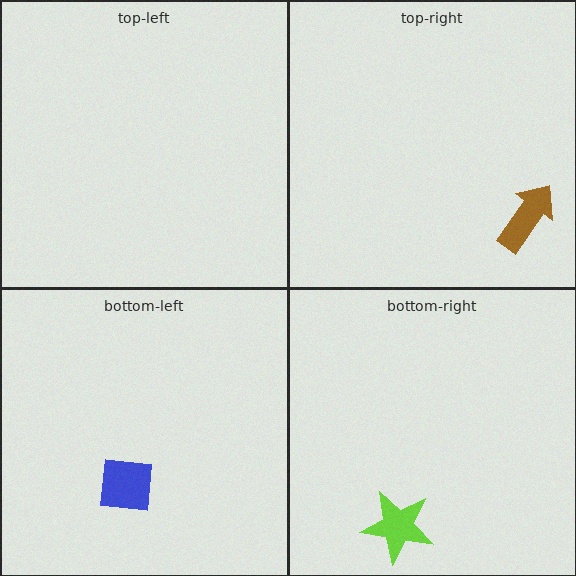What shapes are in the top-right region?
The brown arrow.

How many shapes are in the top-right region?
1.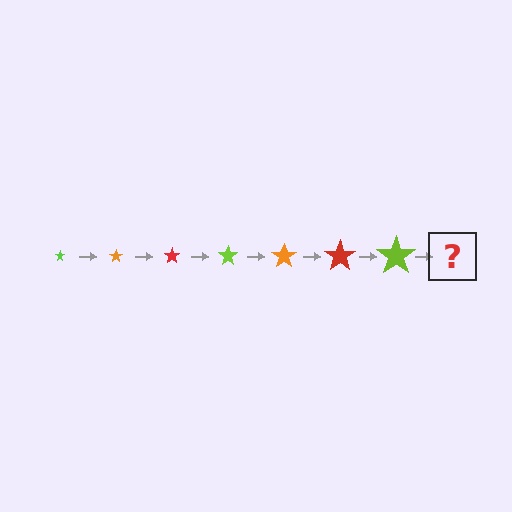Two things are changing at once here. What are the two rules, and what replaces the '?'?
The two rules are that the star grows larger each step and the color cycles through lime, orange, and red. The '?' should be an orange star, larger than the previous one.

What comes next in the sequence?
The next element should be an orange star, larger than the previous one.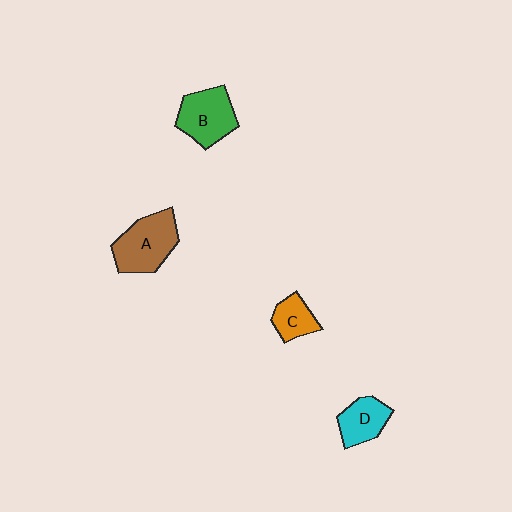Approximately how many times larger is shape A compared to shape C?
Approximately 2.0 times.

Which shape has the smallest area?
Shape C (orange).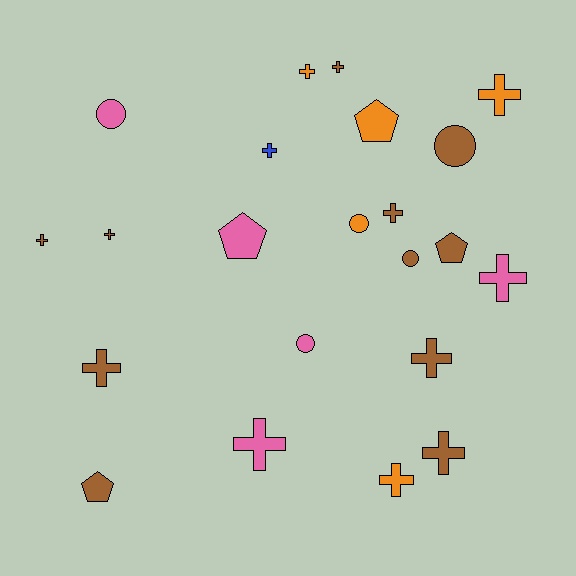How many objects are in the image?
There are 22 objects.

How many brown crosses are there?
There are 7 brown crosses.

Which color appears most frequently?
Brown, with 11 objects.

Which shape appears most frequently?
Cross, with 13 objects.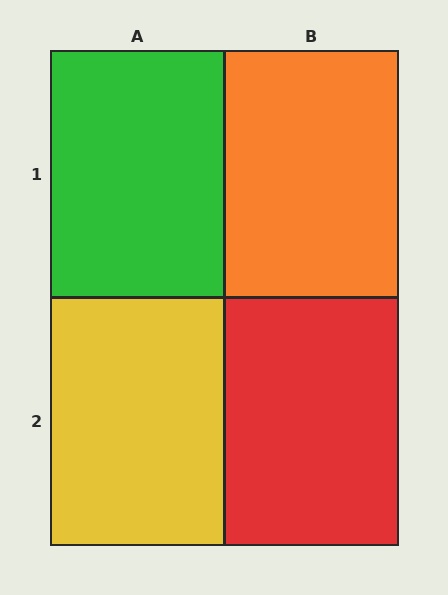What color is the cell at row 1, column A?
Green.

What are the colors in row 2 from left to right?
Yellow, red.